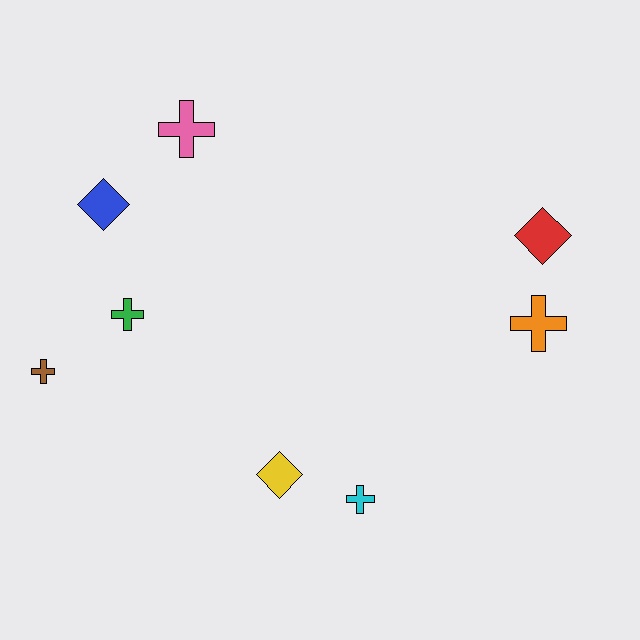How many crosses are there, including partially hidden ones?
There are 5 crosses.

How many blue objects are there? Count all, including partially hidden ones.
There is 1 blue object.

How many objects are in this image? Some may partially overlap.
There are 8 objects.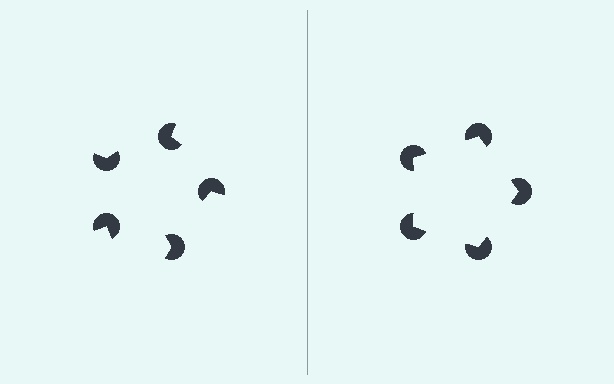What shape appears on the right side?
An illusory pentagon.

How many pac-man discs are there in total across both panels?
10 — 5 on each side.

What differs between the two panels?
The pac-man discs are positioned identically on both sides; only the wedge orientations differ. On the right they align to a pentagon; on the left they are misaligned.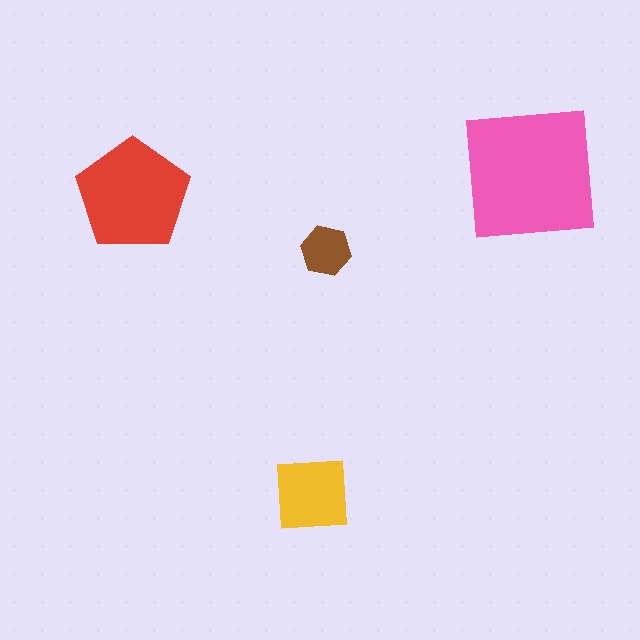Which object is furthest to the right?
The pink square is rightmost.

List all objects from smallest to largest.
The brown hexagon, the yellow square, the red pentagon, the pink square.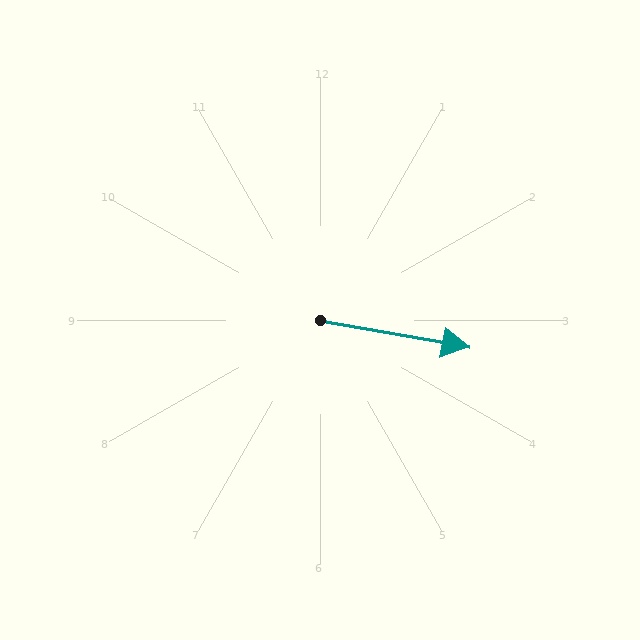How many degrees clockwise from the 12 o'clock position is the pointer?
Approximately 100 degrees.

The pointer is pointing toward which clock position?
Roughly 3 o'clock.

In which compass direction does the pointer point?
East.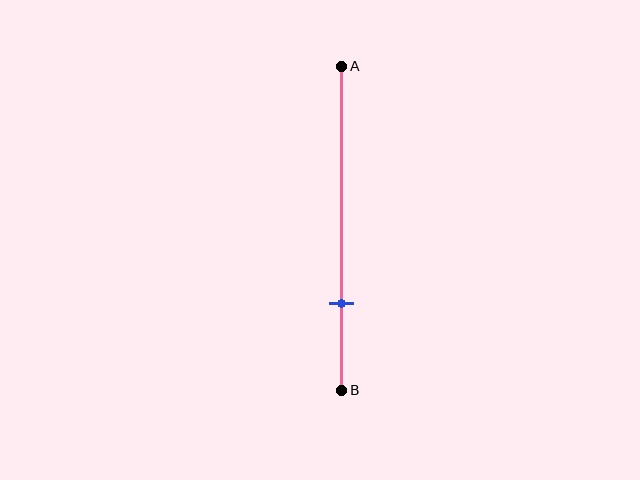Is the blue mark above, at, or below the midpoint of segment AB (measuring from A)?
The blue mark is below the midpoint of segment AB.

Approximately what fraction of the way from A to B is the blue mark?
The blue mark is approximately 75% of the way from A to B.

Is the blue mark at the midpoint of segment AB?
No, the mark is at about 75% from A, not at the 50% midpoint.